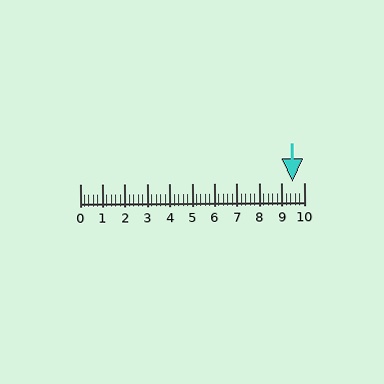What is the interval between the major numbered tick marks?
The major tick marks are spaced 1 units apart.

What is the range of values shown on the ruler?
The ruler shows values from 0 to 10.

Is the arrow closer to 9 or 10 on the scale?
The arrow is closer to 10.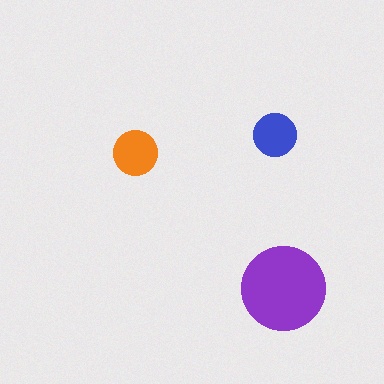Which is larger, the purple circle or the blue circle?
The purple one.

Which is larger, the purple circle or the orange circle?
The purple one.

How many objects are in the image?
There are 3 objects in the image.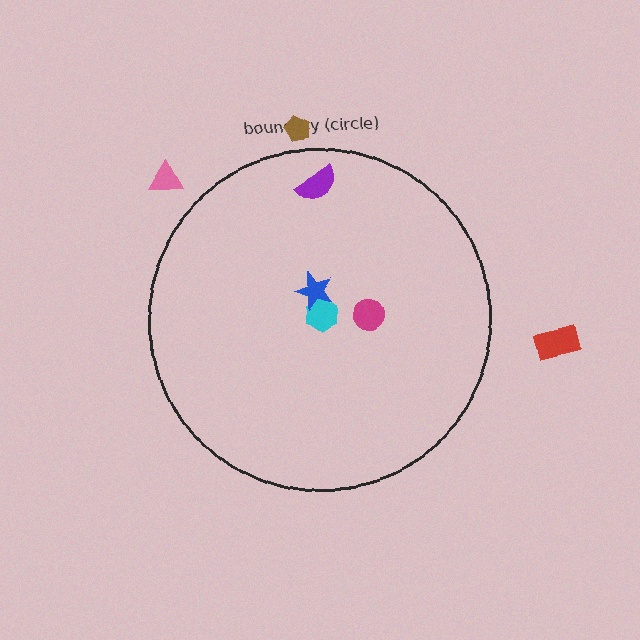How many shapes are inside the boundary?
4 inside, 3 outside.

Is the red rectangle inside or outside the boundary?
Outside.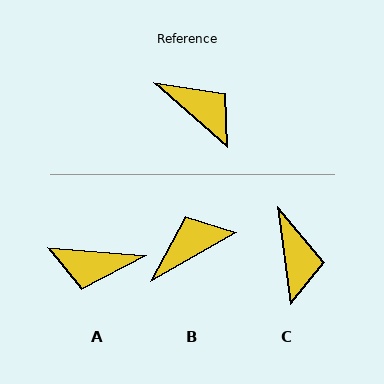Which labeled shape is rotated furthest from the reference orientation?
A, about 144 degrees away.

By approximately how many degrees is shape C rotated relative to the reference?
Approximately 41 degrees clockwise.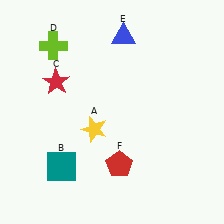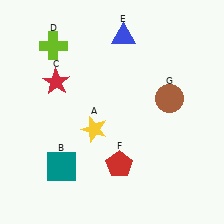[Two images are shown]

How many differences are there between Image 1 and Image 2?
There is 1 difference between the two images.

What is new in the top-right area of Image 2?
A brown circle (G) was added in the top-right area of Image 2.